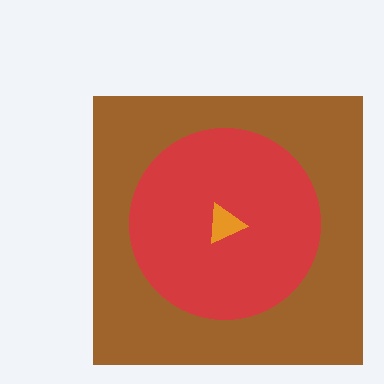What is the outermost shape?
The brown square.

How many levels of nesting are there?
3.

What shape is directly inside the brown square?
The red circle.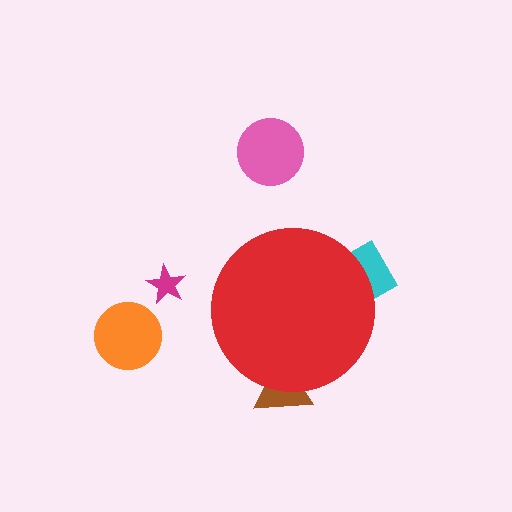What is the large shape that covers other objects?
A red circle.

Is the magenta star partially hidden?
No, the magenta star is fully visible.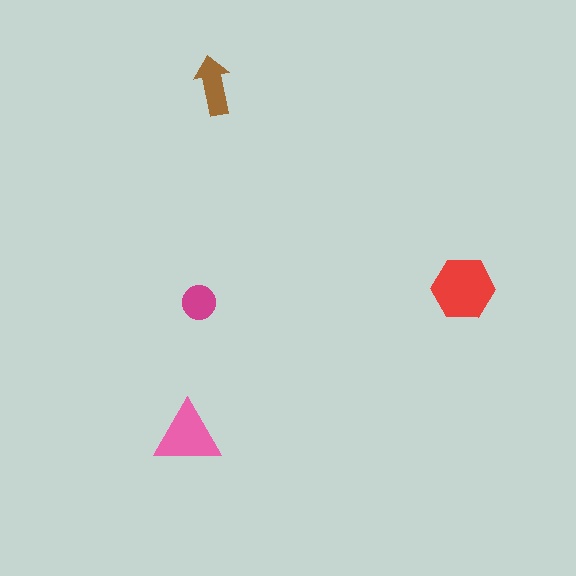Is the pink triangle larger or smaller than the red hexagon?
Smaller.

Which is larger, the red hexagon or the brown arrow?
The red hexagon.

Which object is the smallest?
The magenta circle.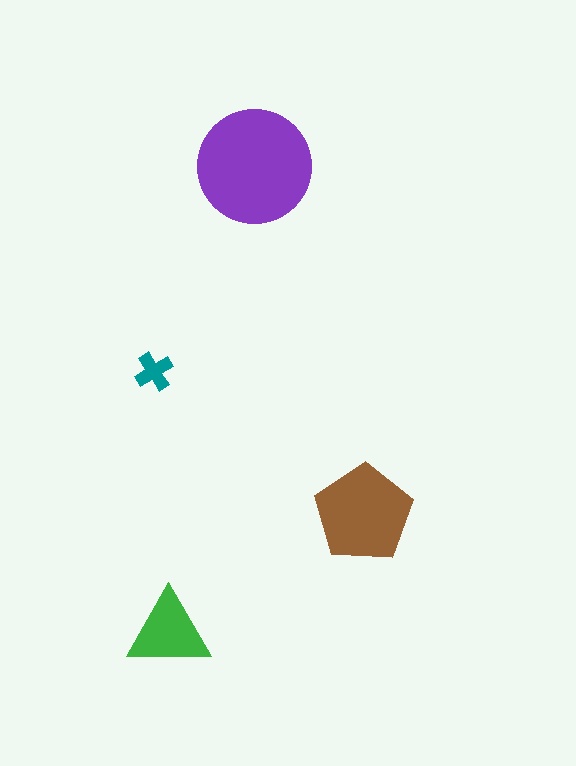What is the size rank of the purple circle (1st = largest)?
1st.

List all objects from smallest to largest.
The teal cross, the green triangle, the brown pentagon, the purple circle.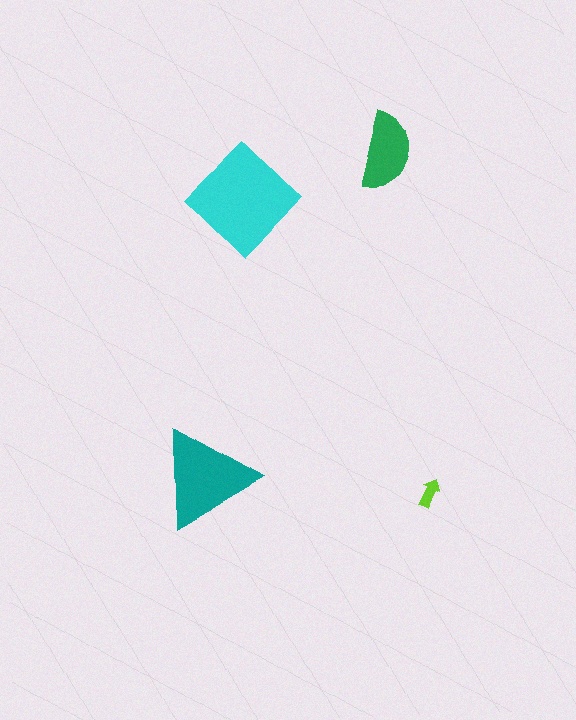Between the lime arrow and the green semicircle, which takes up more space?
The green semicircle.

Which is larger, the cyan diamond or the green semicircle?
The cyan diamond.